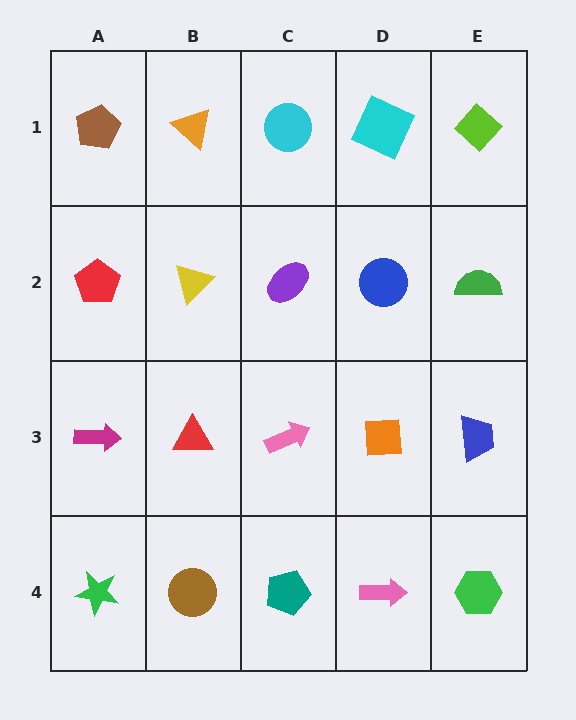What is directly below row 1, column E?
A green semicircle.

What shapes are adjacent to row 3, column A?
A red pentagon (row 2, column A), a green star (row 4, column A), a red triangle (row 3, column B).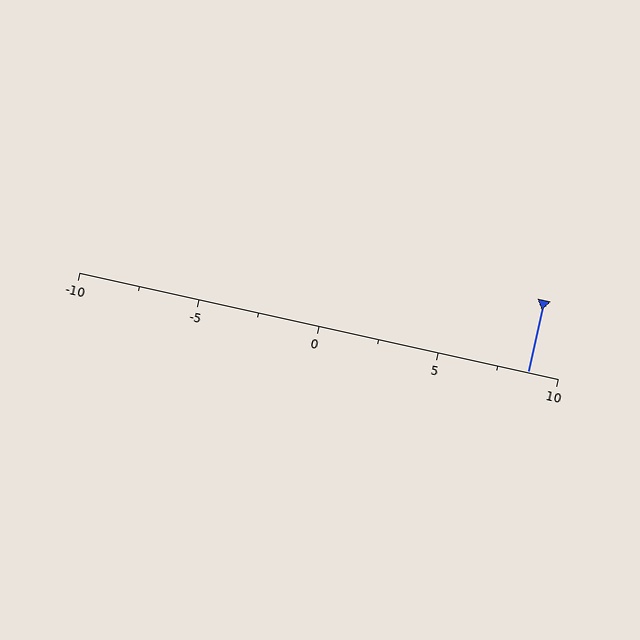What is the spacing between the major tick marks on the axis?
The major ticks are spaced 5 apart.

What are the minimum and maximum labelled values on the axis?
The axis runs from -10 to 10.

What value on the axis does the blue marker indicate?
The marker indicates approximately 8.8.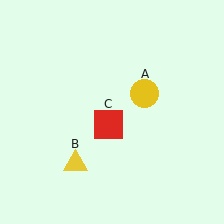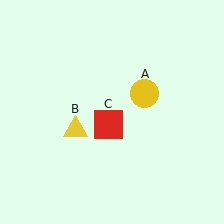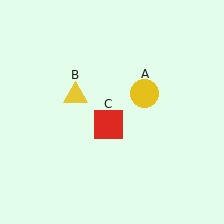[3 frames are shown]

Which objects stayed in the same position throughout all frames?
Yellow circle (object A) and red square (object C) remained stationary.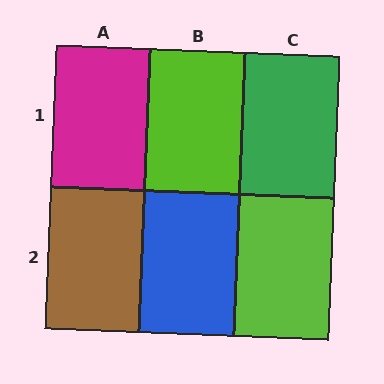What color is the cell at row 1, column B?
Lime.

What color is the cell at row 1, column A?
Magenta.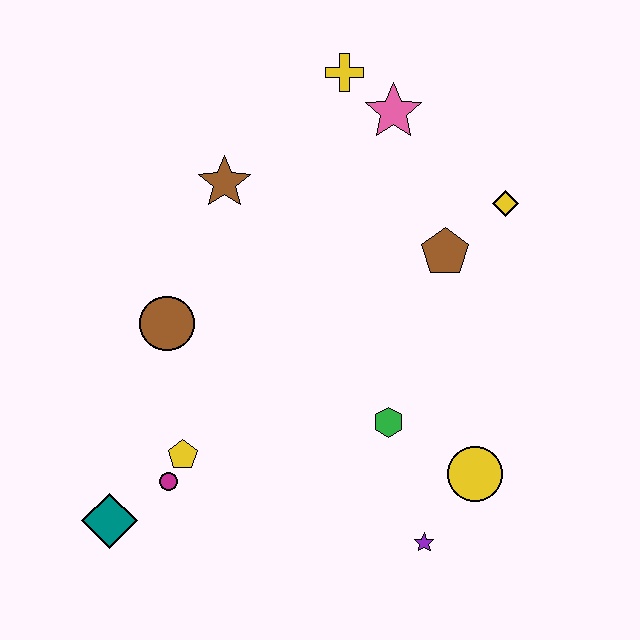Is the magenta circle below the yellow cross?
Yes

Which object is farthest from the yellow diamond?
The teal diamond is farthest from the yellow diamond.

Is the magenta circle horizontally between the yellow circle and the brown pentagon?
No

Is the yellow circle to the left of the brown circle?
No